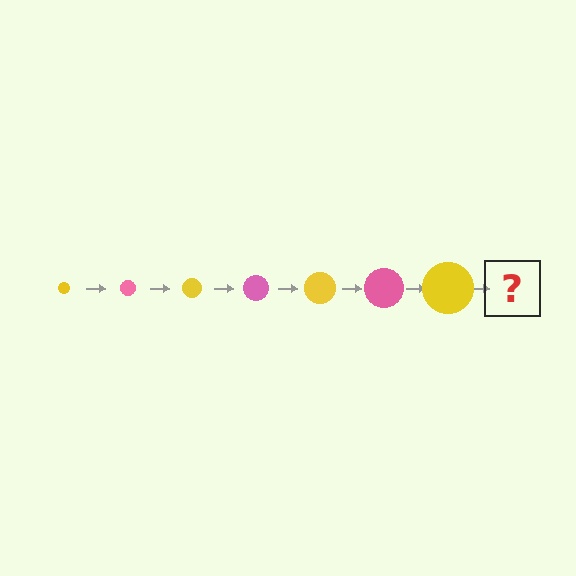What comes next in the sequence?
The next element should be a pink circle, larger than the previous one.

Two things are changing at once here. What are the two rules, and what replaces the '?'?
The two rules are that the circle grows larger each step and the color cycles through yellow and pink. The '?' should be a pink circle, larger than the previous one.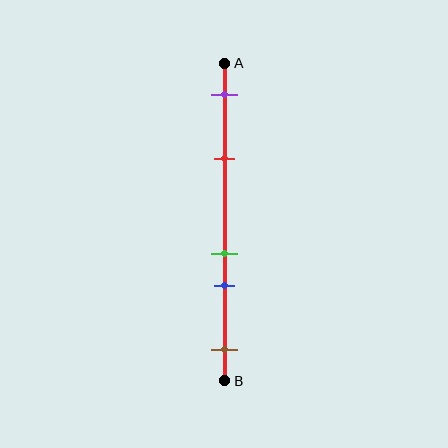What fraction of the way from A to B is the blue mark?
The blue mark is approximately 70% (0.7) of the way from A to B.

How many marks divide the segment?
There are 5 marks dividing the segment.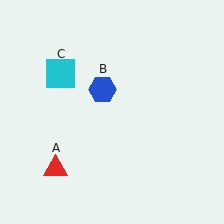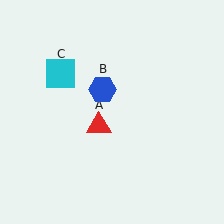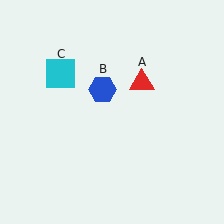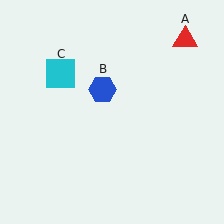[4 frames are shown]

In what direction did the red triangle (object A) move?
The red triangle (object A) moved up and to the right.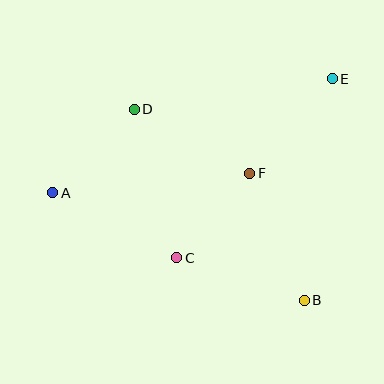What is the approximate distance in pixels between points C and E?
The distance between C and E is approximately 237 pixels.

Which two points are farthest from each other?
Points A and E are farthest from each other.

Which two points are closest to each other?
Points C and F are closest to each other.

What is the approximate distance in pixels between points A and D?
The distance between A and D is approximately 117 pixels.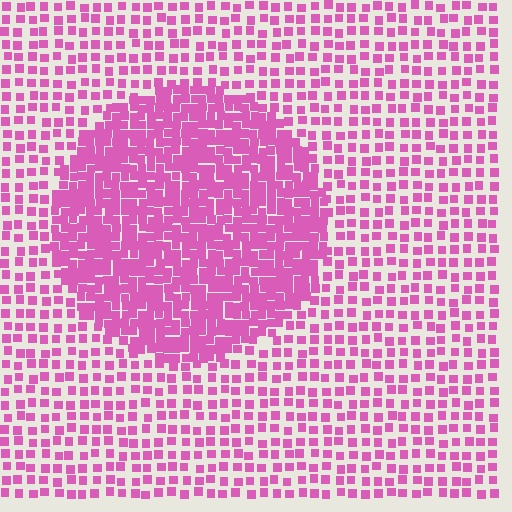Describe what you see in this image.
The image contains small pink elements arranged at two different densities. A circle-shaped region is visible where the elements are more densely packed than the surrounding area.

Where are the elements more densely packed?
The elements are more densely packed inside the circle boundary.